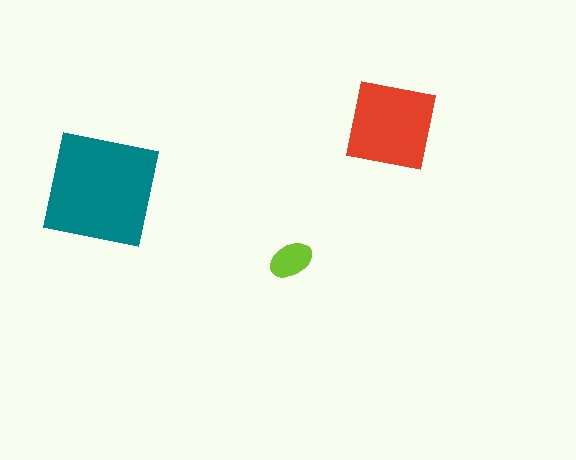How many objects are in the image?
There are 3 objects in the image.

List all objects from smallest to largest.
The lime ellipse, the red square, the teal square.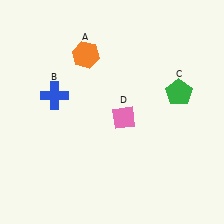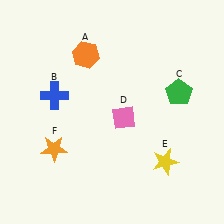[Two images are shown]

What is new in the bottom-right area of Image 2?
A yellow star (E) was added in the bottom-right area of Image 2.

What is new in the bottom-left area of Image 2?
An orange star (F) was added in the bottom-left area of Image 2.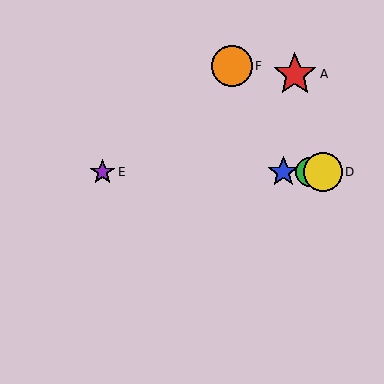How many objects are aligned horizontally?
4 objects (B, C, D, E) are aligned horizontally.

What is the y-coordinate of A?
Object A is at y≈74.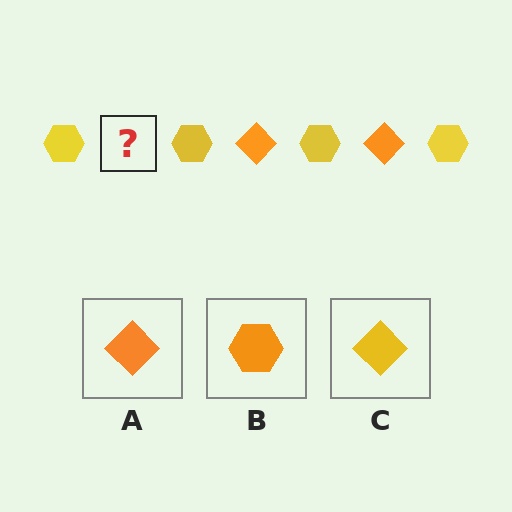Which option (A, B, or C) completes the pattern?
A.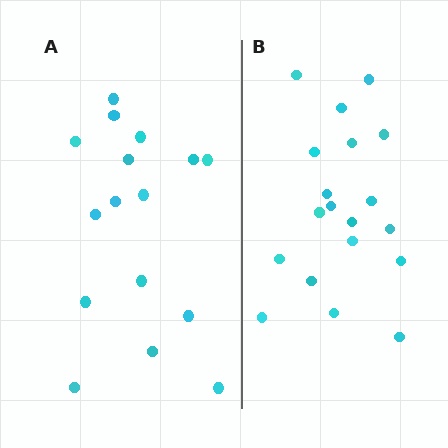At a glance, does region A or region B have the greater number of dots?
Region B (the right region) has more dots.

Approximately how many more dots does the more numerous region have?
Region B has just a few more — roughly 2 or 3 more dots than region A.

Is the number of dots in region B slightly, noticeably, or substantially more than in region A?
Region B has only slightly more — the two regions are fairly close. The ratio is roughly 1.2 to 1.